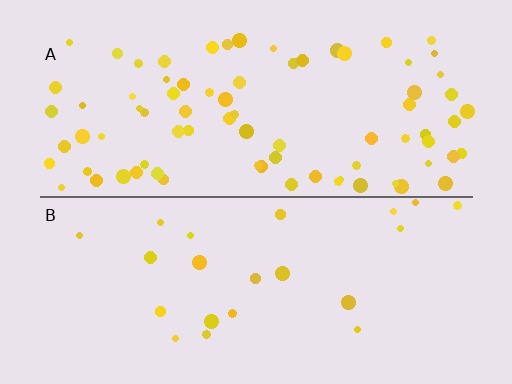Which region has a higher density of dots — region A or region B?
A (the top).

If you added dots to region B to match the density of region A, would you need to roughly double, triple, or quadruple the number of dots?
Approximately quadruple.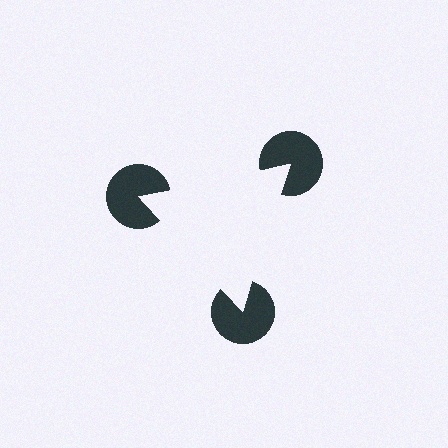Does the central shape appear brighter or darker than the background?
It typically appears slightly brighter than the background, even though no actual brightness change is drawn.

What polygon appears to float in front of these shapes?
An illusory triangle — its edges are inferred from the aligned wedge cuts in the pac-man discs, not physically drawn.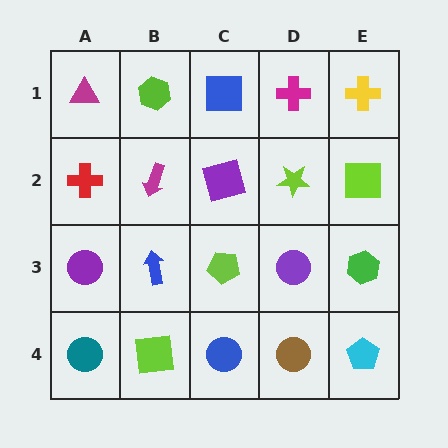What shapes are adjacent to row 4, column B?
A blue arrow (row 3, column B), a teal circle (row 4, column A), a blue circle (row 4, column C).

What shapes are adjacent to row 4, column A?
A purple circle (row 3, column A), a lime square (row 4, column B).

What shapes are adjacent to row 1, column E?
A lime square (row 2, column E), a magenta cross (row 1, column D).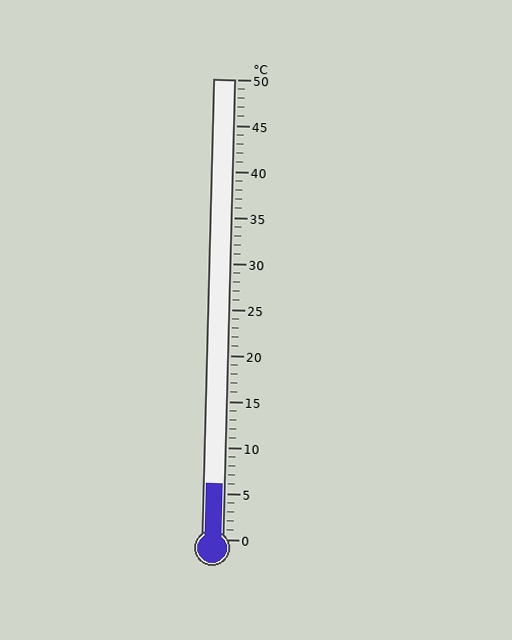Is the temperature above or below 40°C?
The temperature is below 40°C.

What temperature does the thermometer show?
The thermometer shows approximately 6°C.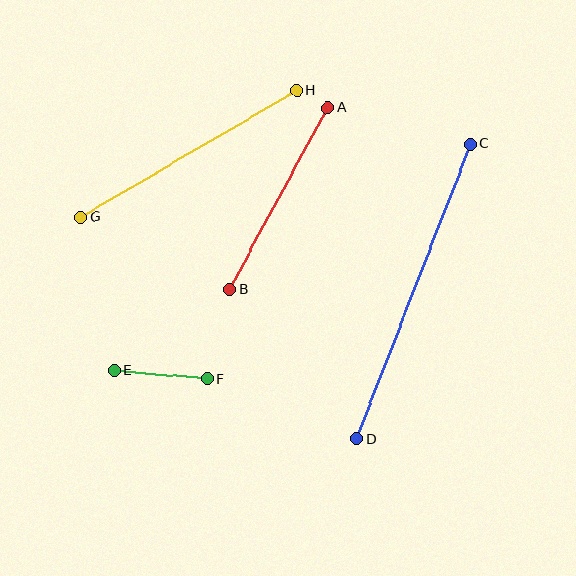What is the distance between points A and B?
The distance is approximately 206 pixels.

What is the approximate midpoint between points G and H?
The midpoint is at approximately (189, 154) pixels.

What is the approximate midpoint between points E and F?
The midpoint is at approximately (161, 375) pixels.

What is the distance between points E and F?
The distance is approximately 93 pixels.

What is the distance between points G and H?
The distance is approximately 250 pixels.